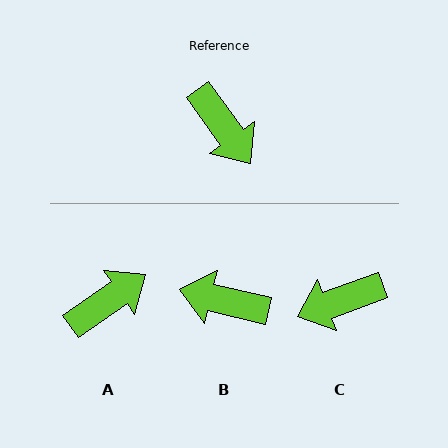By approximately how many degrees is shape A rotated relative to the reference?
Approximately 89 degrees counter-clockwise.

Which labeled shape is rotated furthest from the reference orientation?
B, about 140 degrees away.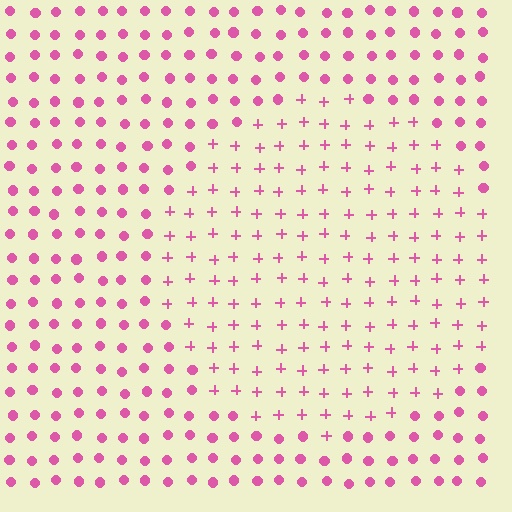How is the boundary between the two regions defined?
The boundary is defined by a change in element shape: plus signs inside vs. circles outside. All elements share the same color and spacing.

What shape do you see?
I see a circle.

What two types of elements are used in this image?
The image uses plus signs inside the circle region and circles outside it.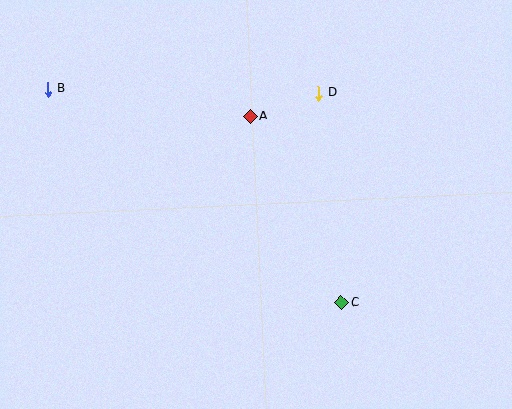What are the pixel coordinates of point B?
Point B is at (48, 89).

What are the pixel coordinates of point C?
Point C is at (341, 303).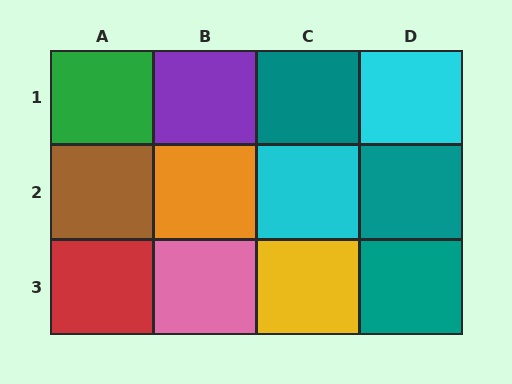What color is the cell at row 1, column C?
Teal.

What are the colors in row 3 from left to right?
Red, pink, yellow, teal.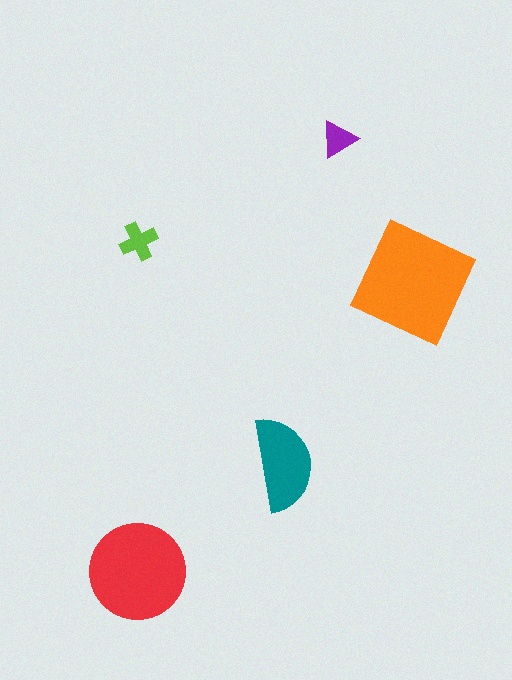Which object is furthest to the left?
The red circle is leftmost.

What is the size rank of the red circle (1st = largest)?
2nd.